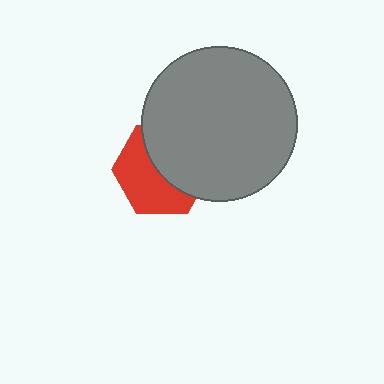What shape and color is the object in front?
The object in front is a gray circle.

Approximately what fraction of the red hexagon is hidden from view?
Roughly 50% of the red hexagon is hidden behind the gray circle.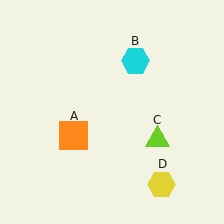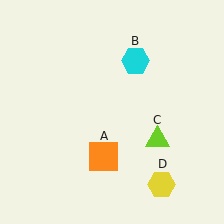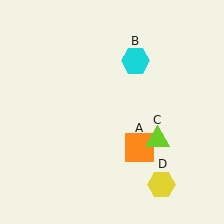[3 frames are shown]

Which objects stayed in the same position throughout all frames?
Cyan hexagon (object B) and lime triangle (object C) and yellow hexagon (object D) remained stationary.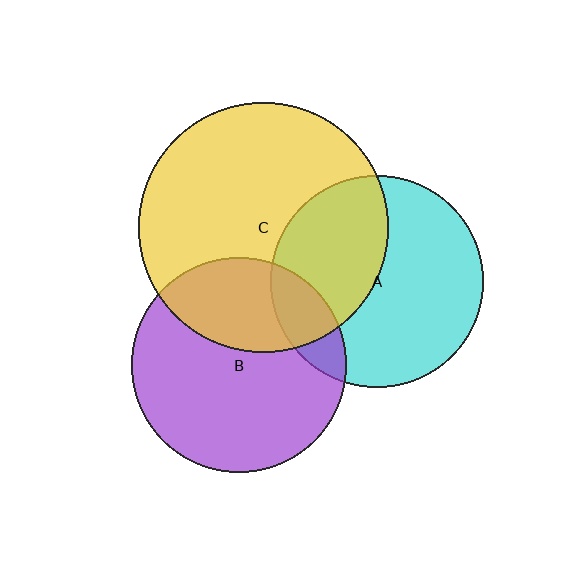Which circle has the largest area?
Circle C (yellow).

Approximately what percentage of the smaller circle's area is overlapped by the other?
Approximately 40%.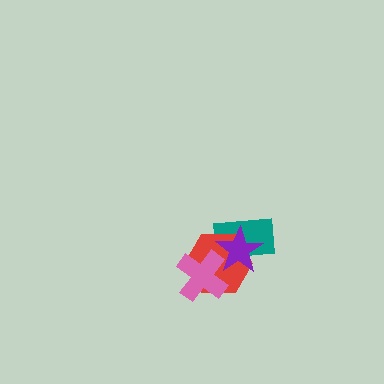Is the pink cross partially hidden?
Yes, it is partially covered by another shape.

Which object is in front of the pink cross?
The purple star is in front of the pink cross.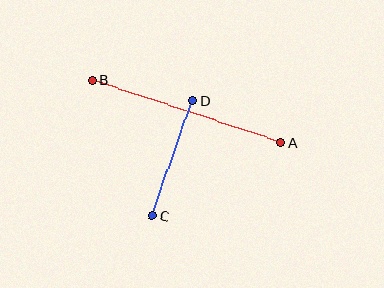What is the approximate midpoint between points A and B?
The midpoint is at approximately (187, 111) pixels.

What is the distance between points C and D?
The distance is approximately 122 pixels.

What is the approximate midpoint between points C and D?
The midpoint is at approximately (173, 158) pixels.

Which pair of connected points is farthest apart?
Points A and B are farthest apart.